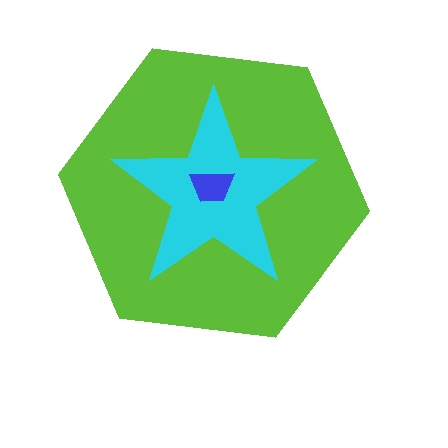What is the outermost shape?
The lime hexagon.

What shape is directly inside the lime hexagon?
The cyan star.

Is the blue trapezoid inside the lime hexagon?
Yes.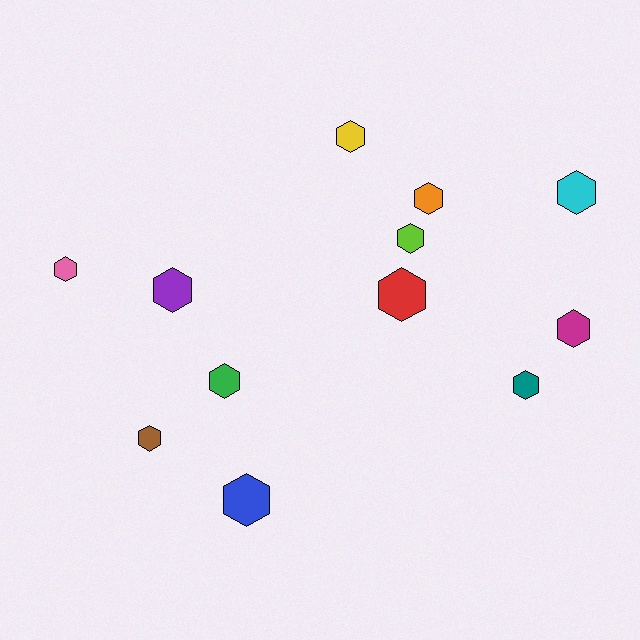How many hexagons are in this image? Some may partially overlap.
There are 12 hexagons.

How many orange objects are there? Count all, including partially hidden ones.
There is 1 orange object.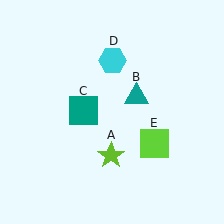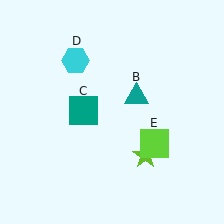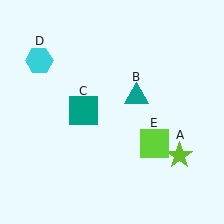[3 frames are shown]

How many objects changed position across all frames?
2 objects changed position: lime star (object A), cyan hexagon (object D).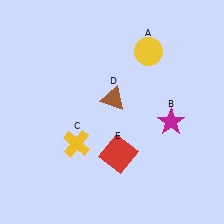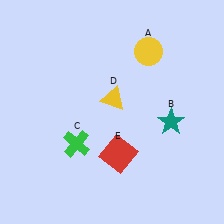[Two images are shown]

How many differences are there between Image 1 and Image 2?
There are 3 differences between the two images.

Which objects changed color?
B changed from magenta to teal. C changed from yellow to green. D changed from brown to yellow.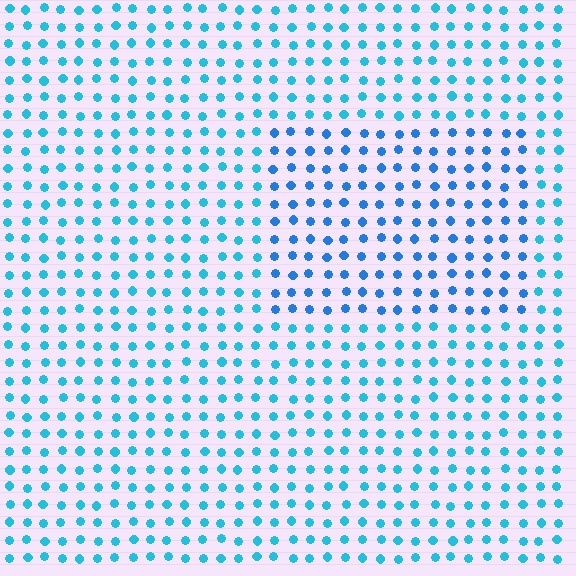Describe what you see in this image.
The image is filled with small cyan elements in a uniform arrangement. A rectangle-shaped region is visible where the elements are tinted to a slightly different hue, forming a subtle color boundary.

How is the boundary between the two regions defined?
The boundary is defined purely by a slight shift in hue (about 22 degrees). Spacing, size, and orientation are identical on both sides.